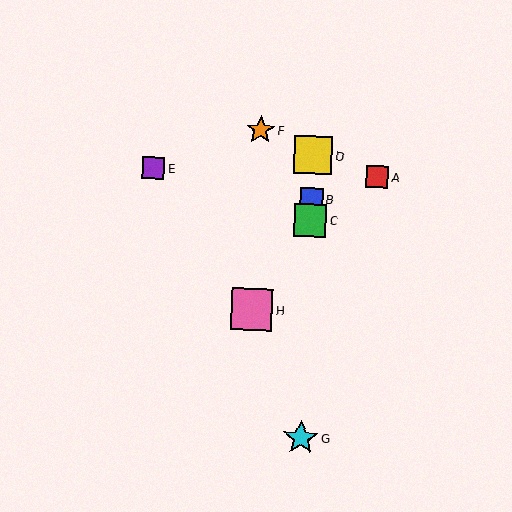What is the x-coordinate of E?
Object E is at x≈154.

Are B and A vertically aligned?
No, B is at x≈311 and A is at x≈377.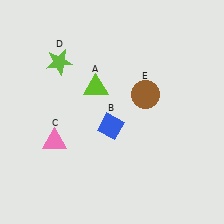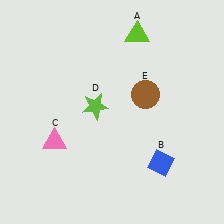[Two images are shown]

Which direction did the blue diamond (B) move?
The blue diamond (B) moved right.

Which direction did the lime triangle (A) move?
The lime triangle (A) moved up.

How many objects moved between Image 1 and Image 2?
3 objects moved between the two images.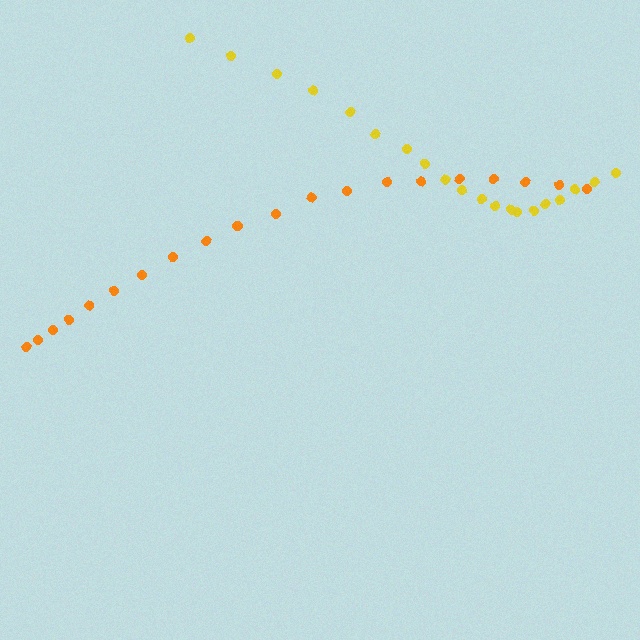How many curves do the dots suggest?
There are 2 distinct paths.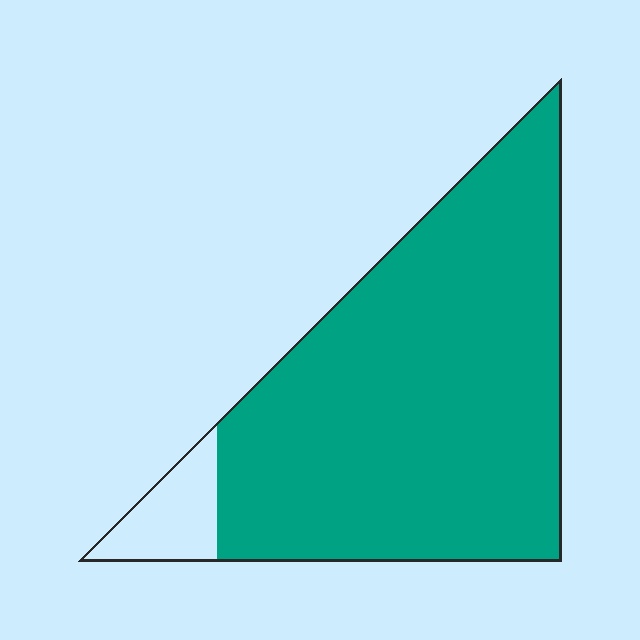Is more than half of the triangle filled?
Yes.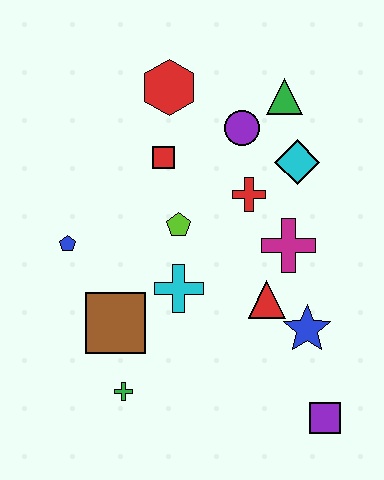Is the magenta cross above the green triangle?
No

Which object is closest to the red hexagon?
The red square is closest to the red hexagon.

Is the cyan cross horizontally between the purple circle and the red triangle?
No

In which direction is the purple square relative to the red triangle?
The purple square is below the red triangle.